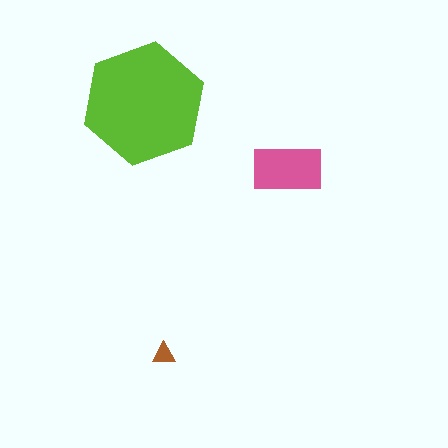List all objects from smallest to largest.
The brown triangle, the pink rectangle, the lime hexagon.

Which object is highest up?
The lime hexagon is topmost.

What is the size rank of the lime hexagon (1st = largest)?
1st.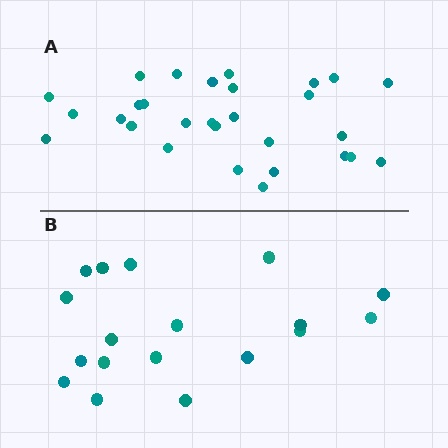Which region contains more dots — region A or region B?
Region A (the top region) has more dots.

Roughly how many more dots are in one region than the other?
Region A has roughly 12 or so more dots than region B.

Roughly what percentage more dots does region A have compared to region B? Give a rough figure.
About 60% more.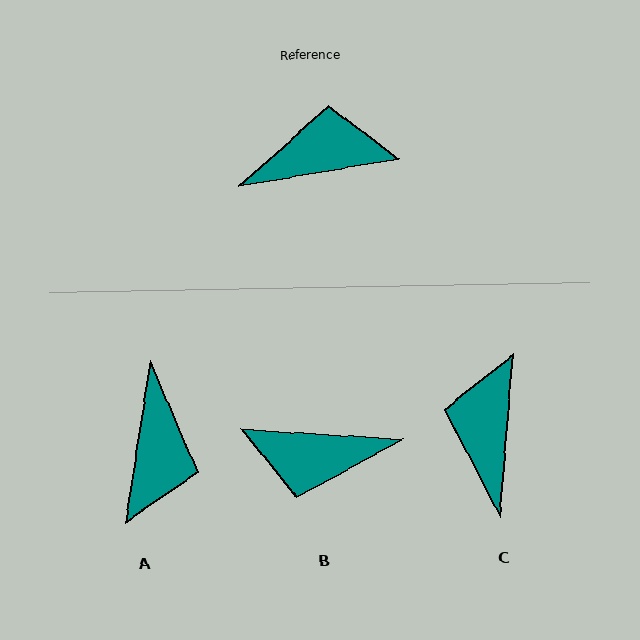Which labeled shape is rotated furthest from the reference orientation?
B, about 167 degrees away.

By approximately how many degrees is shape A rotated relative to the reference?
Approximately 109 degrees clockwise.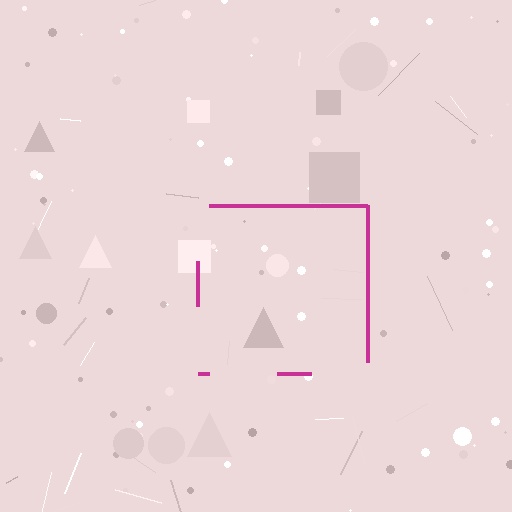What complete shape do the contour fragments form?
The contour fragments form a square.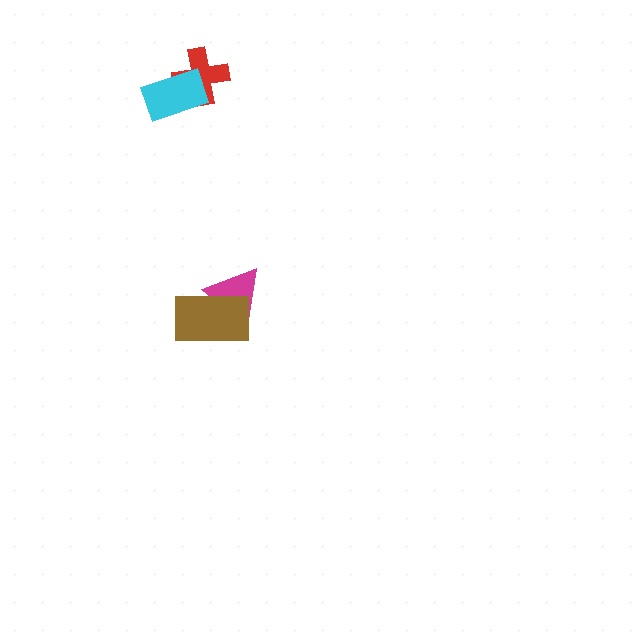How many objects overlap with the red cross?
1 object overlaps with the red cross.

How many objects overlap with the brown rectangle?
1 object overlaps with the brown rectangle.